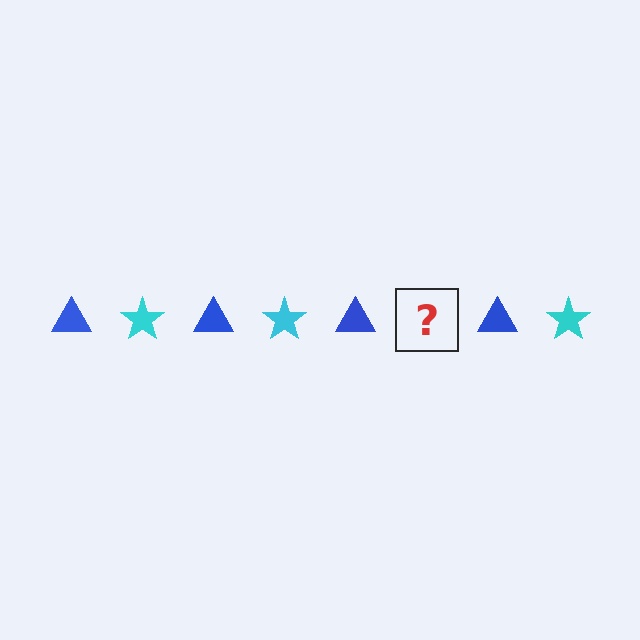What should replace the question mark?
The question mark should be replaced with a cyan star.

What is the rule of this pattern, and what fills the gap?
The rule is that the pattern alternates between blue triangle and cyan star. The gap should be filled with a cyan star.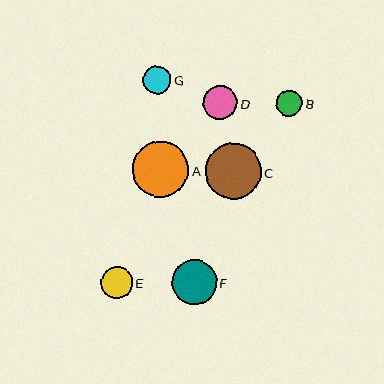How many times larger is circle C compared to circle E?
Circle C is approximately 1.8 times the size of circle E.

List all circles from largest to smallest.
From largest to smallest: A, C, F, D, E, G, B.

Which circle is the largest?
Circle A is the largest with a size of approximately 56 pixels.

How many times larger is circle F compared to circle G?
Circle F is approximately 1.6 times the size of circle G.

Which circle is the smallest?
Circle B is the smallest with a size of approximately 26 pixels.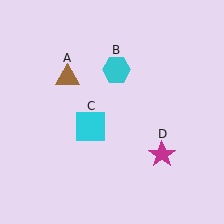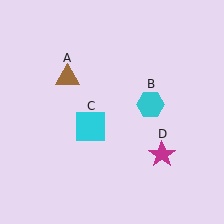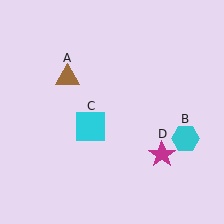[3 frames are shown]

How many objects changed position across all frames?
1 object changed position: cyan hexagon (object B).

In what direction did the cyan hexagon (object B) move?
The cyan hexagon (object B) moved down and to the right.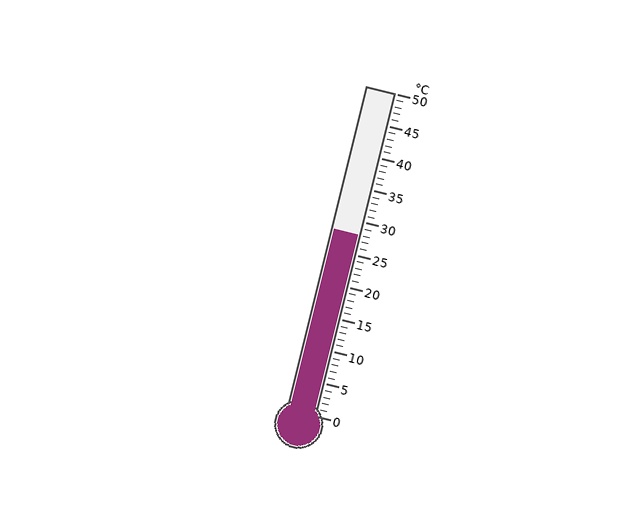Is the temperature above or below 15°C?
The temperature is above 15°C.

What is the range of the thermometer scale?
The thermometer scale ranges from 0°C to 50°C.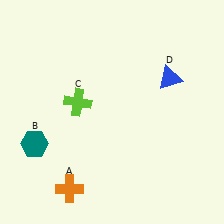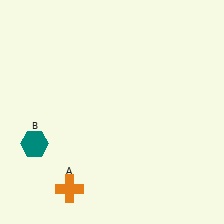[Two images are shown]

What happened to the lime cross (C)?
The lime cross (C) was removed in Image 2. It was in the top-left area of Image 1.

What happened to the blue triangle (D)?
The blue triangle (D) was removed in Image 2. It was in the top-right area of Image 1.